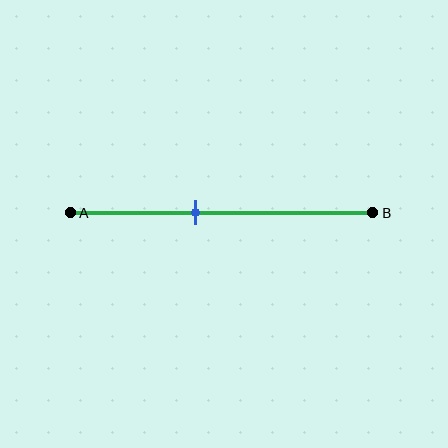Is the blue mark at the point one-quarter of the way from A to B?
No, the mark is at about 40% from A, not at the 25% one-quarter point.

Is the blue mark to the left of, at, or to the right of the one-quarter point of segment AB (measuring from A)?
The blue mark is to the right of the one-quarter point of segment AB.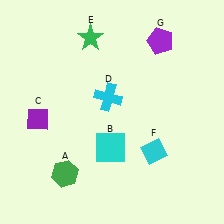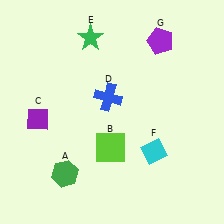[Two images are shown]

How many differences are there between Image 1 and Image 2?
There are 2 differences between the two images.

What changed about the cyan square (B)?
In Image 1, B is cyan. In Image 2, it changed to lime.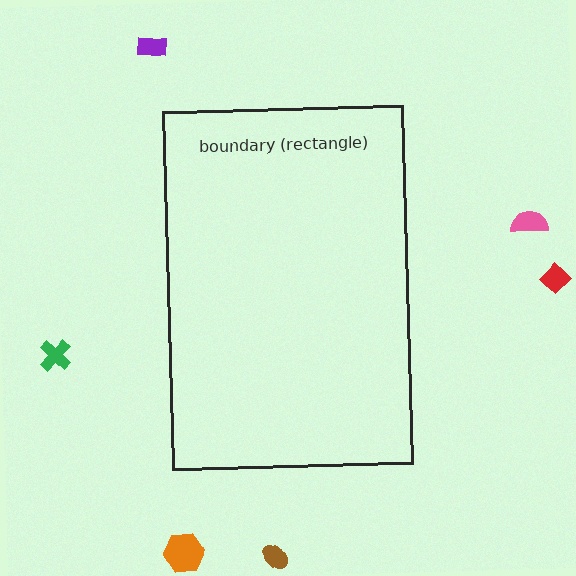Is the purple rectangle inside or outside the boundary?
Outside.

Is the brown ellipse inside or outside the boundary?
Outside.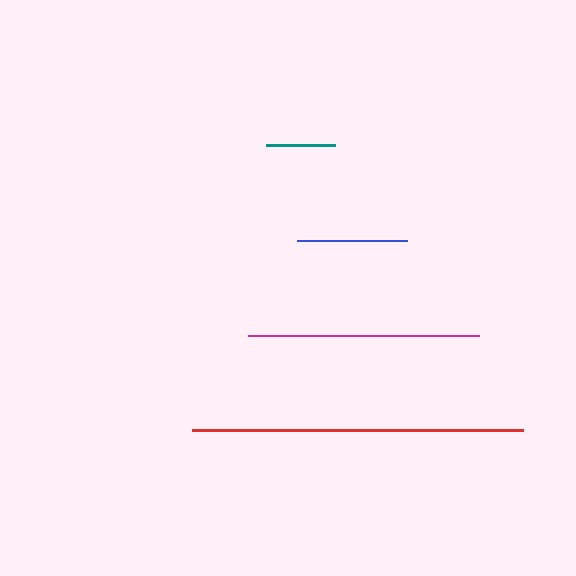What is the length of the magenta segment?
The magenta segment is approximately 231 pixels long.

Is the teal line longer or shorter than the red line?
The red line is longer than the teal line.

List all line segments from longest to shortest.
From longest to shortest: red, magenta, blue, teal.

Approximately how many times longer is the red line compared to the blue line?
The red line is approximately 3.0 times the length of the blue line.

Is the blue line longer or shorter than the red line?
The red line is longer than the blue line.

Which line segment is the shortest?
The teal line is the shortest at approximately 68 pixels.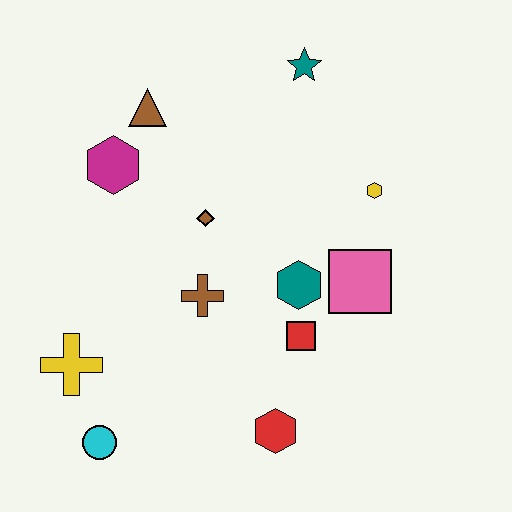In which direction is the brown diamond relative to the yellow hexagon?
The brown diamond is to the left of the yellow hexagon.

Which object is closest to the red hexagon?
The red square is closest to the red hexagon.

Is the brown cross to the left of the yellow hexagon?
Yes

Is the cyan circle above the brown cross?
No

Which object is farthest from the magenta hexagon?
The red hexagon is farthest from the magenta hexagon.